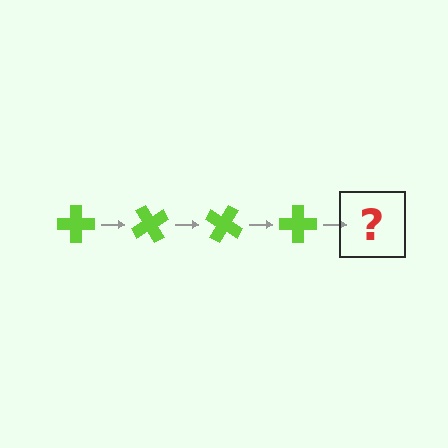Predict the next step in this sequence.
The next step is a lime cross rotated 240 degrees.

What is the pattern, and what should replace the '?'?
The pattern is that the cross rotates 60 degrees each step. The '?' should be a lime cross rotated 240 degrees.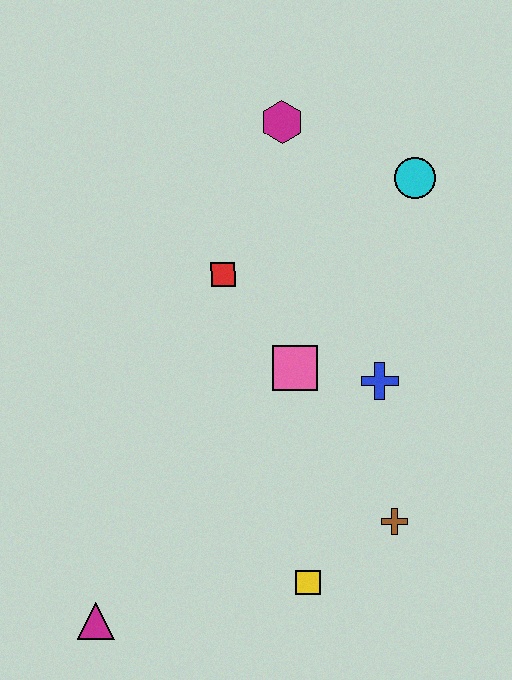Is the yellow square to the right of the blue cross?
No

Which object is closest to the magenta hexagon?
The cyan circle is closest to the magenta hexagon.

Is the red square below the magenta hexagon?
Yes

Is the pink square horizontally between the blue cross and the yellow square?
No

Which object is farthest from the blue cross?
The magenta triangle is farthest from the blue cross.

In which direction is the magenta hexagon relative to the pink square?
The magenta hexagon is above the pink square.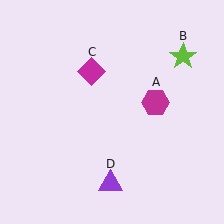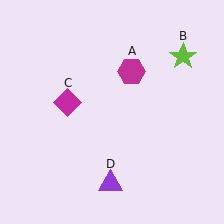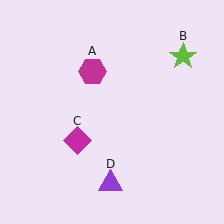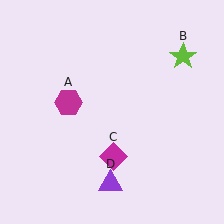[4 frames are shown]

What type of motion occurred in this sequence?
The magenta hexagon (object A), magenta diamond (object C) rotated counterclockwise around the center of the scene.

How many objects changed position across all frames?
2 objects changed position: magenta hexagon (object A), magenta diamond (object C).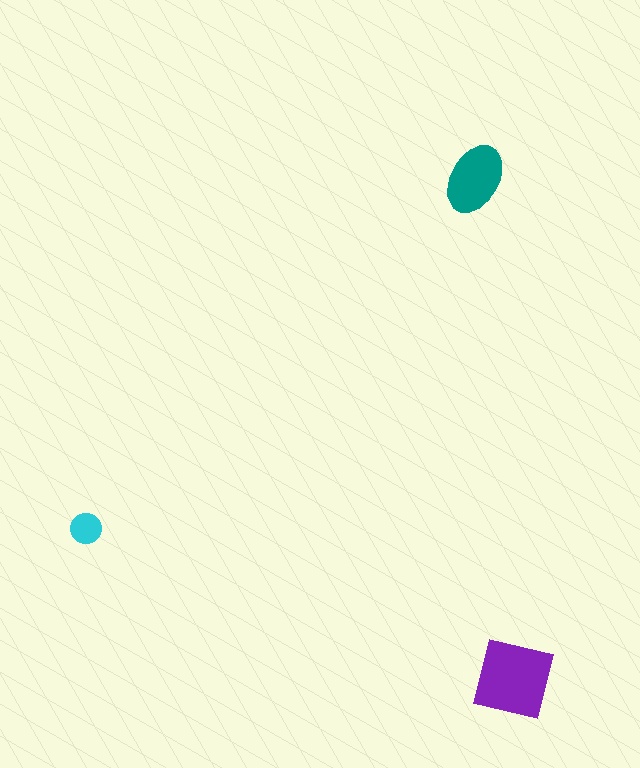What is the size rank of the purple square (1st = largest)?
1st.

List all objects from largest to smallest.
The purple square, the teal ellipse, the cyan circle.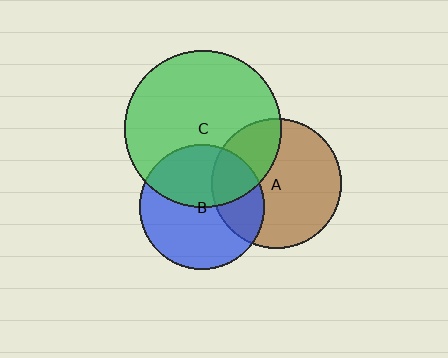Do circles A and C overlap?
Yes.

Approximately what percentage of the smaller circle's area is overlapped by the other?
Approximately 30%.